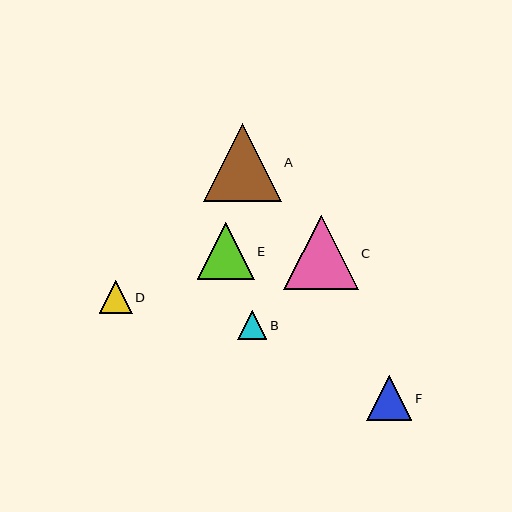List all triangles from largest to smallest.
From largest to smallest: A, C, E, F, D, B.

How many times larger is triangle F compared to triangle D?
Triangle F is approximately 1.4 times the size of triangle D.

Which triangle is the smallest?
Triangle B is the smallest with a size of approximately 29 pixels.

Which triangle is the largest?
Triangle A is the largest with a size of approximately 78 pixels.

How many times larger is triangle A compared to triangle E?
Triangle A is approximately 1.4 times the size of triangle E.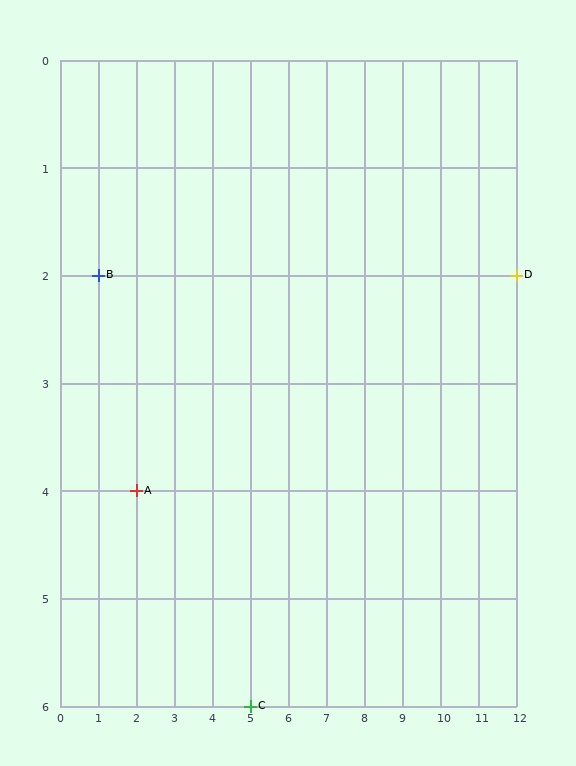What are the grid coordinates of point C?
Point C is at grid coordinates (5, 6).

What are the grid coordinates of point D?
Point D is at grid coordinates (12, 2).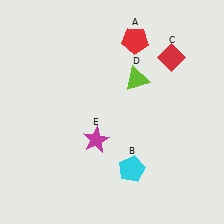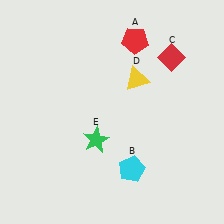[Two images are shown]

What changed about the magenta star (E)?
In Image 1, E is magenta. In Image 2, it changed to green.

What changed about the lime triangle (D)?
In Image 1, D is lime. In Image 2, it changed to yellow.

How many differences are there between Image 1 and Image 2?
There are 2 differences between the two images.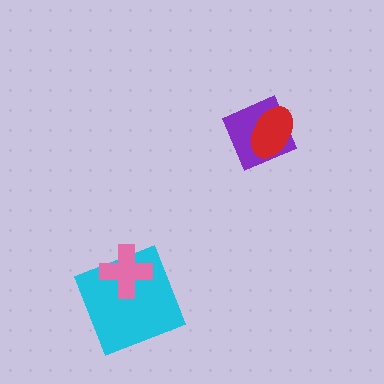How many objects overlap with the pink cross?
1 object overlaps with the pink cross.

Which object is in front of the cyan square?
The pink cross is in front of the cyan square.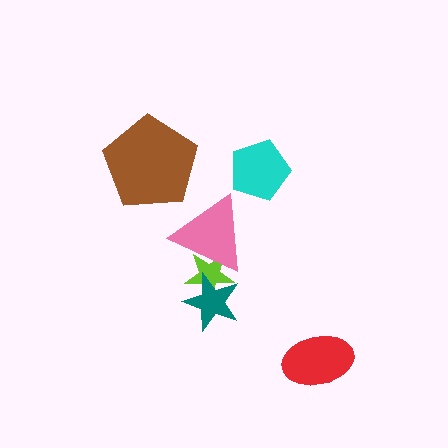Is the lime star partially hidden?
Yes, it is partially covered by another shape.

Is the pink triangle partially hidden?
Yes, it is partially covered by another shape.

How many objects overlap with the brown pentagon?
0 objects overlap with the brown pentagon.